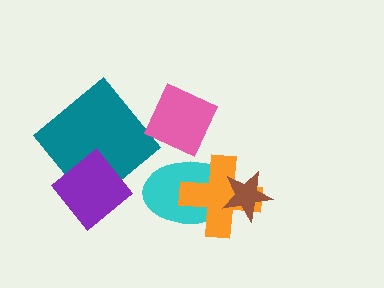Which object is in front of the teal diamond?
The purple diamond is in front of the teal diamond.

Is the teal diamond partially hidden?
Yes, it is partially covered by another shape.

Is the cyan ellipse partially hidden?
Yes, it is partially covered by another shape.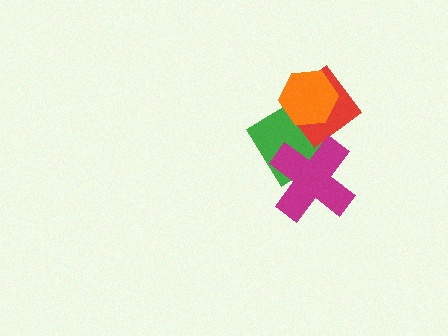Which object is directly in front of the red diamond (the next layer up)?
The orange hexagon is directly in front of the red diamond.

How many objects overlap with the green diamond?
3 objects overlap with the green diamond.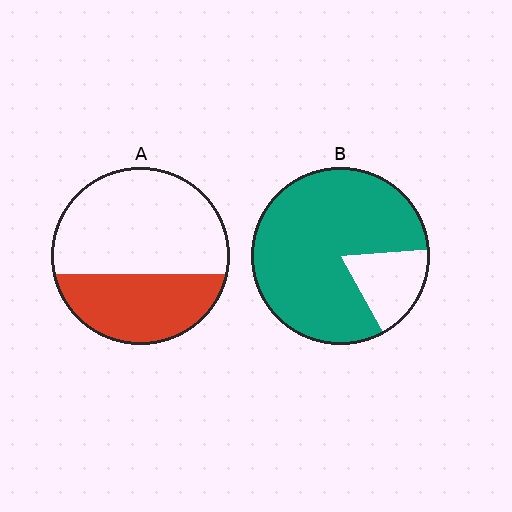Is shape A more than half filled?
No.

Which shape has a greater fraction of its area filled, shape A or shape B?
Shape B.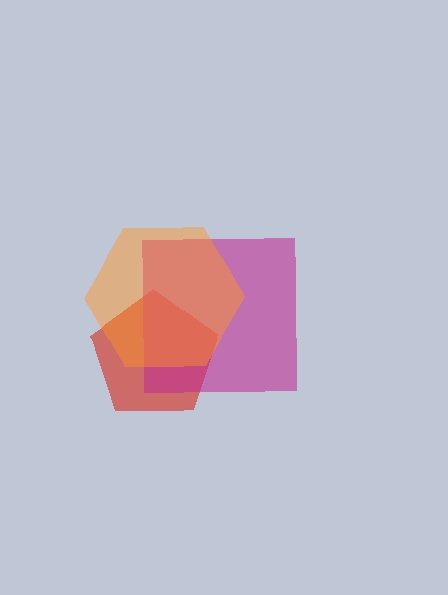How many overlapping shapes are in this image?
There are 3 overlapping shapes in the image.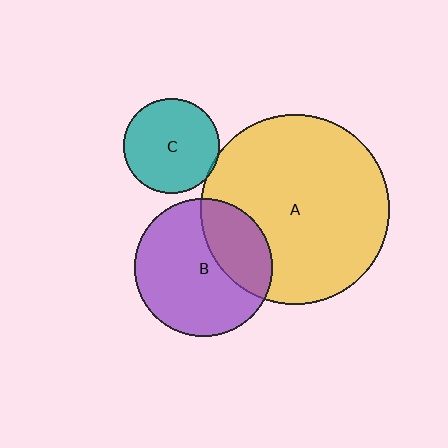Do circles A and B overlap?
Yes.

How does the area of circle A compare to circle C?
Approximately 3.9 times.